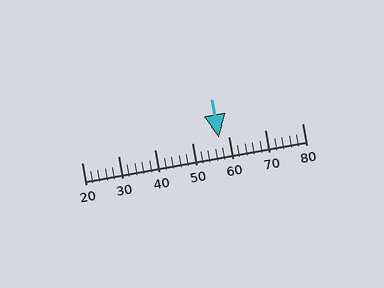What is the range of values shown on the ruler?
The ruler shows values from 20 to 80.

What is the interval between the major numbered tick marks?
The major tick marks are spaced 10 units apart.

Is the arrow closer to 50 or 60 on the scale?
The arrow is closer to 60.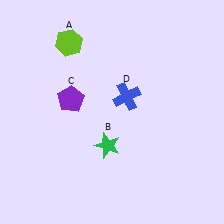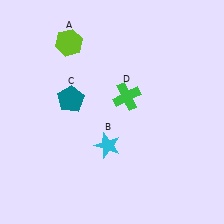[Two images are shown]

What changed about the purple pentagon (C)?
In Image 1, C is purple. In Image 2, it changed to teal.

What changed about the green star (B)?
In Image 1, B is green. In Image 2, it changed to cyan.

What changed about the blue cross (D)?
In Image 1, D is blue. In Image 2, it changed to green.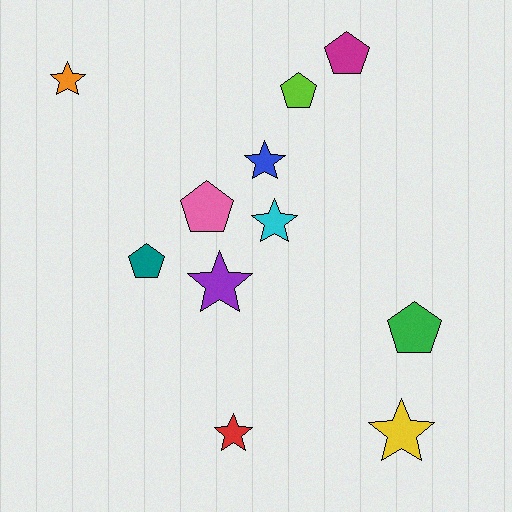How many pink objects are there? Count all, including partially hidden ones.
There is 1 pink object.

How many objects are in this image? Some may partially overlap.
There are 11 objects.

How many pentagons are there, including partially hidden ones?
There are 5 pentagons.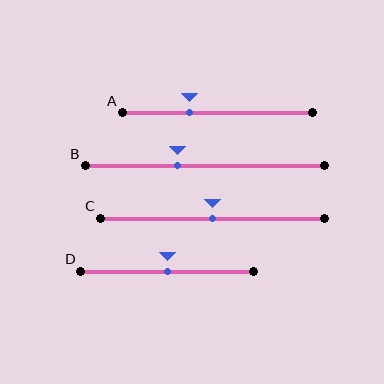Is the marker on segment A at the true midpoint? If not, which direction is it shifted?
No, the marker on segment A is shifted to the left by about 15% of the segment length.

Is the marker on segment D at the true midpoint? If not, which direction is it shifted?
Yes, the marker on segment D is at the true midpoint.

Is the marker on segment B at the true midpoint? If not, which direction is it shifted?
No, the marker on segment B is shifted to the left by about 11% of the segment length.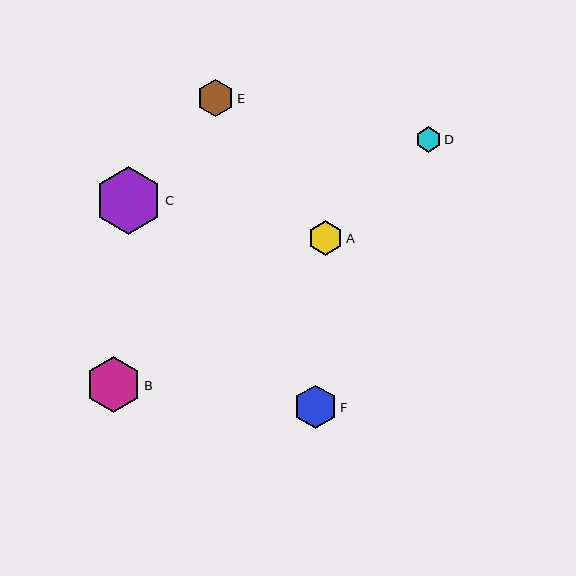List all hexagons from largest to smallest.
From largest to smallest: C, B, F, E, A, D.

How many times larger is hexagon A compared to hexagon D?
Hexagon A is approximately 1.4 times the size of hexagon D.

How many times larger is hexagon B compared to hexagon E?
Hexagon B is approximately 1.5 times the size of hexagon E.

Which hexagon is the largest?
Hexagon C is the largest with a size of approximately 67 pixels.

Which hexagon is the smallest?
Hexagon D is the smallest with a size of approximately 25 pixels.